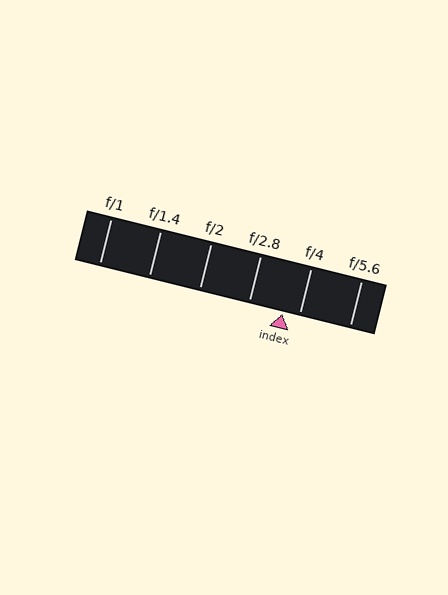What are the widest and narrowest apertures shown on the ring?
The widest aperture shown is f/1 and the narrowest is f/5.6.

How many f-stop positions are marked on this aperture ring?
There are 6 f-stop positions marked.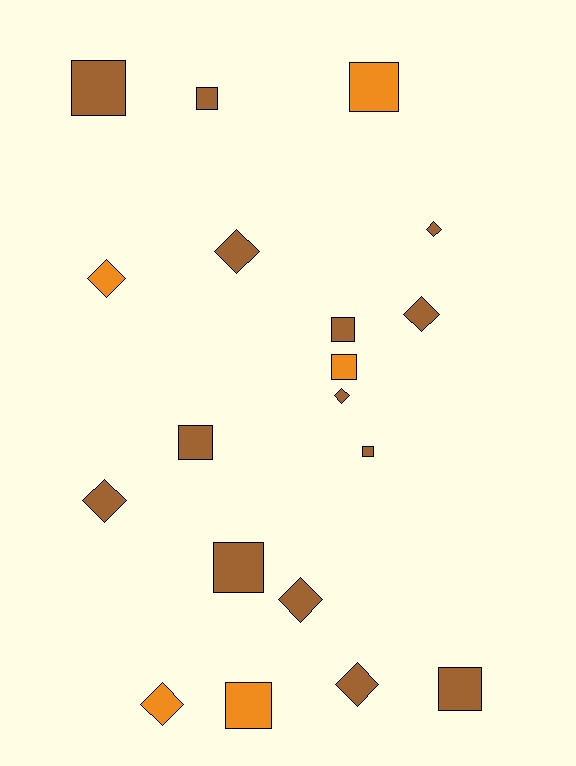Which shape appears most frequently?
Square, with 10 objects.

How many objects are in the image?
There are 19 objects.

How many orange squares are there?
There are 3 orange squares.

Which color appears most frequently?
Brown, with 14 objects.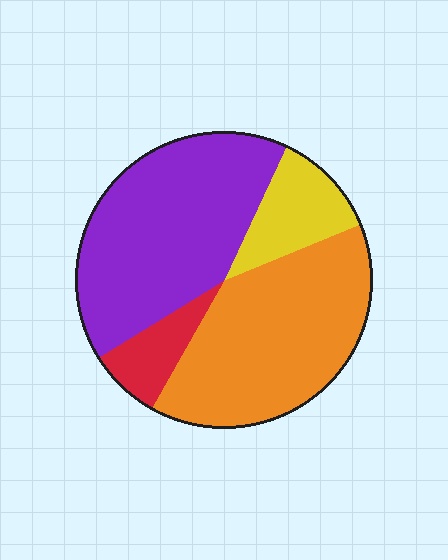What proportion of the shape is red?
Red takes up about one tenth (1/10) of the shape.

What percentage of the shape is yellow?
Yellow covers about 10% of the shape.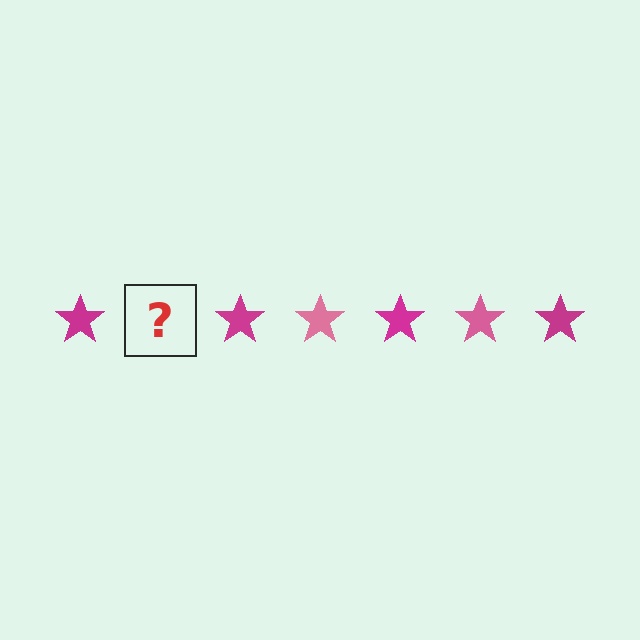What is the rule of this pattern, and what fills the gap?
The rule is that the pattern cycles through magenta, pink stars. The gap should be filled with a pink star.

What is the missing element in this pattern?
The missing element is a pink star.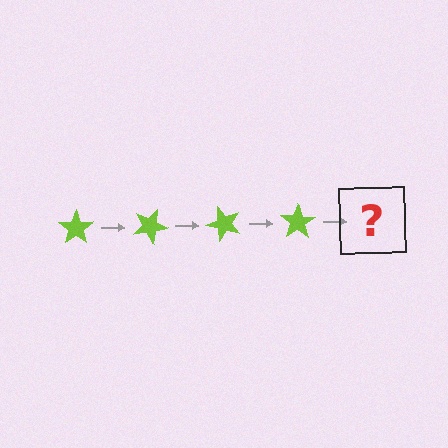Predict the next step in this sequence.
The next step is a lime star rotated 100 degrees.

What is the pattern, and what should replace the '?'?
The pattern is that the star rotates 25 degrees each step. The '?' should be a lime star rotated 100 degrees.